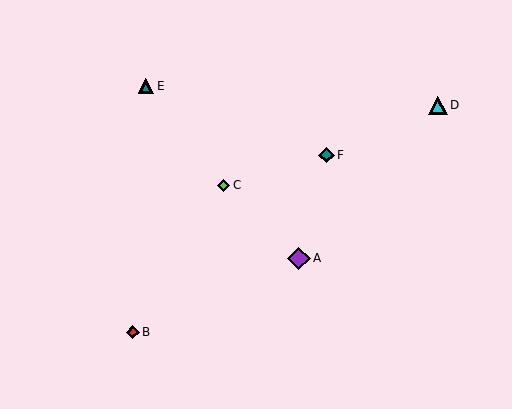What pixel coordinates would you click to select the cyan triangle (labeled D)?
Click at (438, 105) to select the cyan triangle D.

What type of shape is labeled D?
Shape D is a cyan triangle.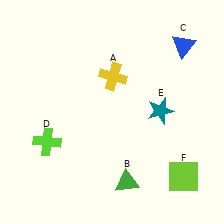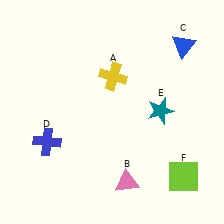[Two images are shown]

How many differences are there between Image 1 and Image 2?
There are 2 differences between the two images.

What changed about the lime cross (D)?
In Image 1, D is lime. In Image 2, it changed to blue.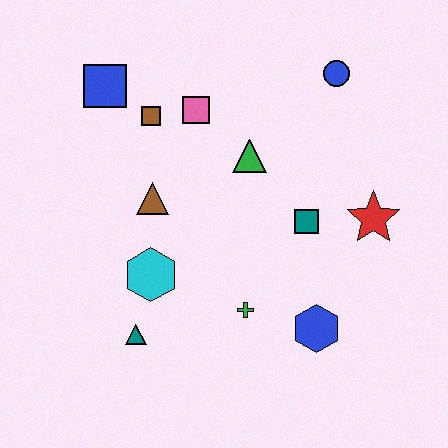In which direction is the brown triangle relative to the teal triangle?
The brown triangle is above the teal triangle.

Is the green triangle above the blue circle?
No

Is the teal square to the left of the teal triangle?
No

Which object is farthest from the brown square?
The blue hexagon is farthest from the brown square.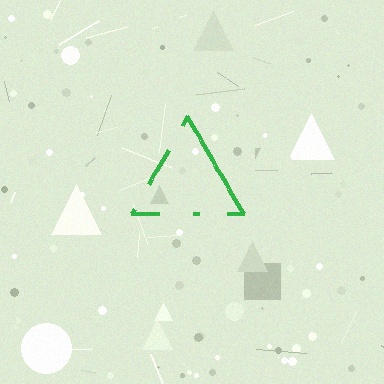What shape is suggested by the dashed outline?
The dashed outline suggests a triangle.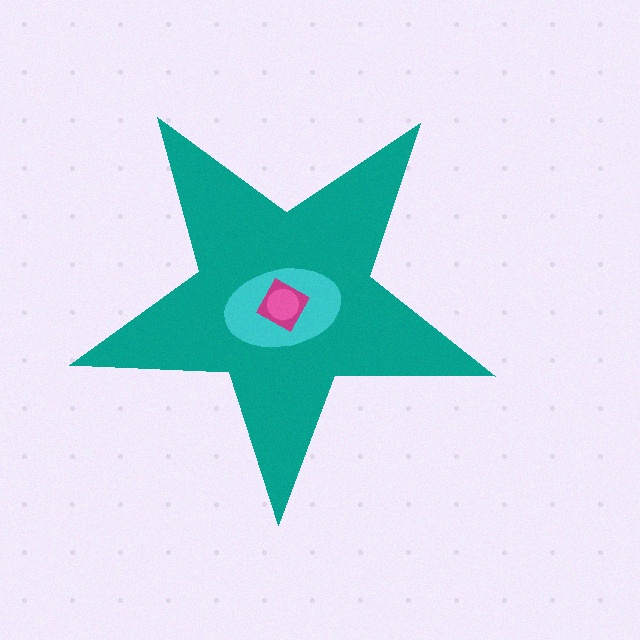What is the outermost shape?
The teal star.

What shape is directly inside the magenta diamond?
The pink circle.